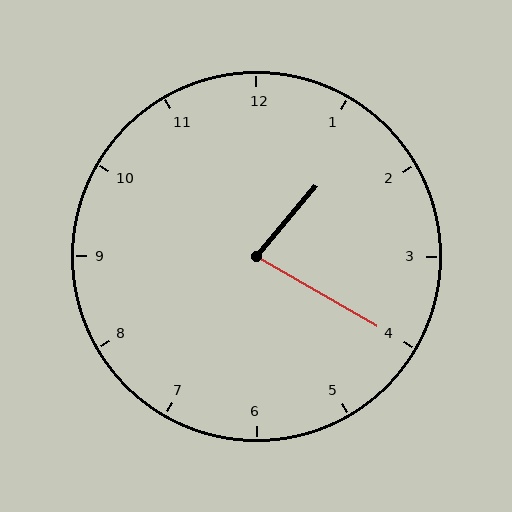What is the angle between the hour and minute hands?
Approximately 80 degrees.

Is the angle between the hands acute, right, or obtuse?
It is acute.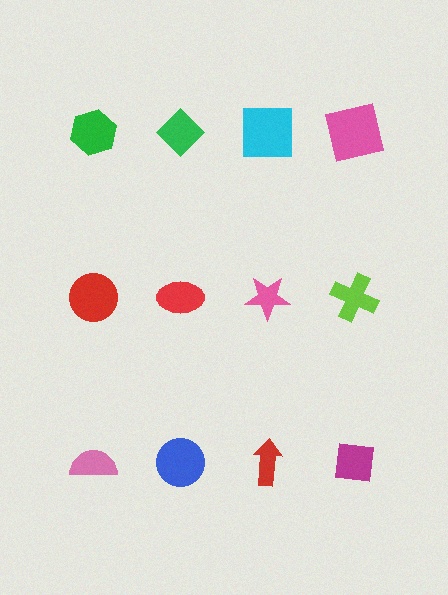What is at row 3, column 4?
A magenta square.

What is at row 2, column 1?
A red circle.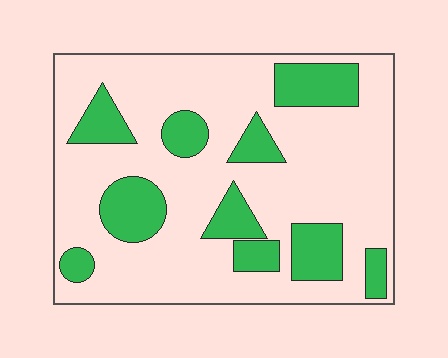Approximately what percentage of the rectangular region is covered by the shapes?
Approximately 25%.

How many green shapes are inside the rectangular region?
10.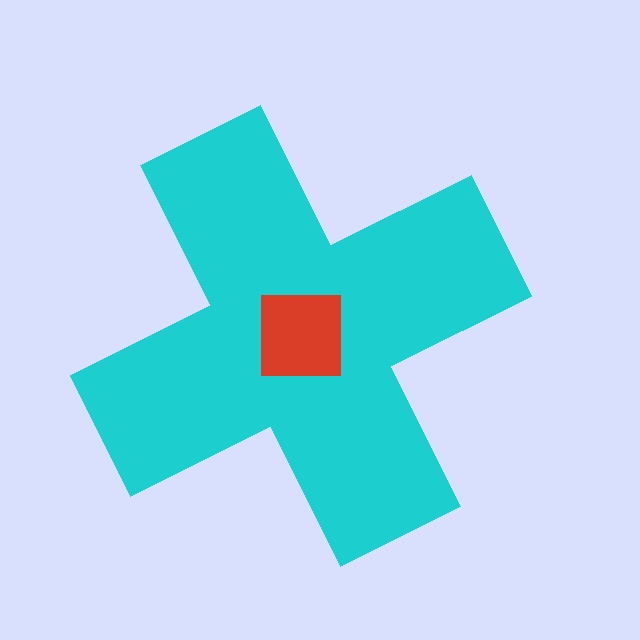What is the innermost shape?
The red square.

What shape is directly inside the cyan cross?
The red square.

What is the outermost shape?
The cyan cross.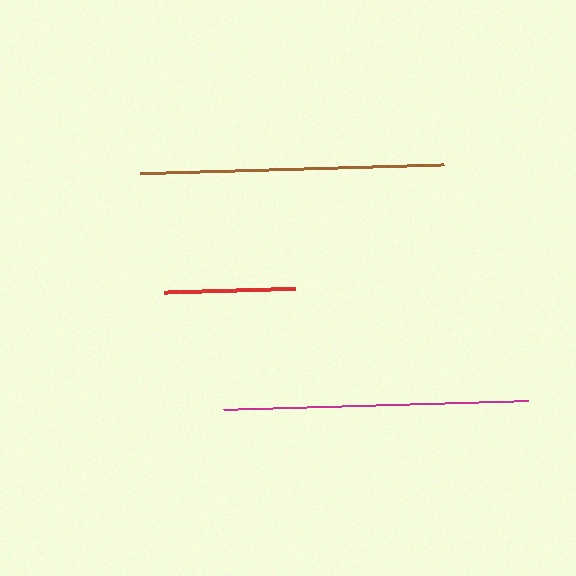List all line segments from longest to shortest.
From longest to shortest: magenta, brown, red.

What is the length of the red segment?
The red segment is approximately 131 pixels long.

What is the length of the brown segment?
The brown segment is approximately 304 pixels long.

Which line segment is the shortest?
The red line is the shortest at approximately 131 pixels.